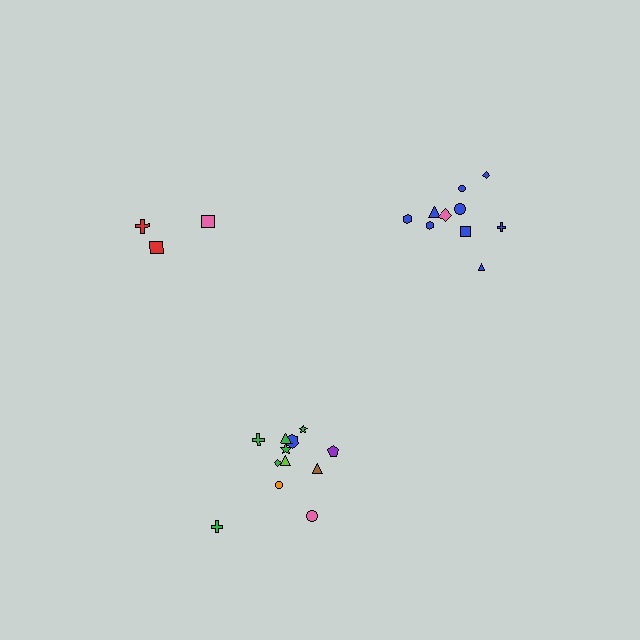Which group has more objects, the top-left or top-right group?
The top-right group.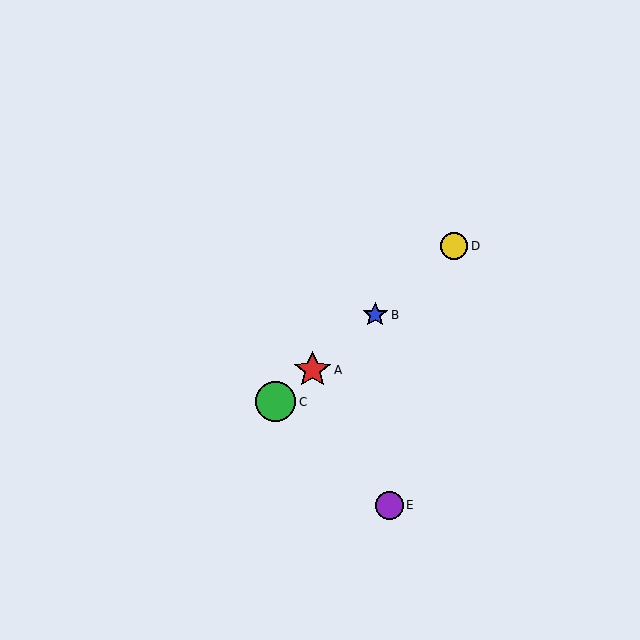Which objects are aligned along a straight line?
Objects A, B, C, D are aligned along a straight line.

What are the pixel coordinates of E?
Object E is at (389, 505).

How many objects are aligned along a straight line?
4 objects (A, B, C, D) are aligned along a straight line.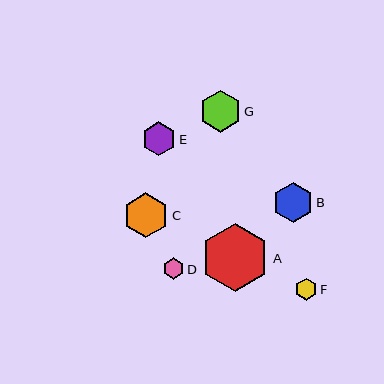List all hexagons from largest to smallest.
From largest to smallest: A, C, G, B, E, F, D.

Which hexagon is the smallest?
Hexagon D is the smallest with a size of approximately 21 pixels.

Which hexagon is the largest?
Hexagon A is the largest with a size of approximately 68 pixels.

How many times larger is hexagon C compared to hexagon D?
Hexagon C is approximately 2.1 times the size of hexagon D.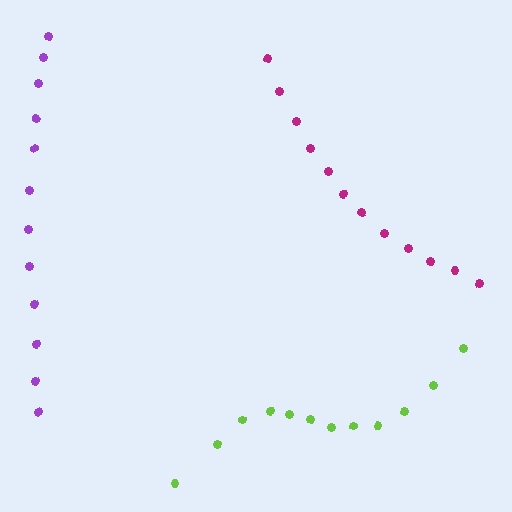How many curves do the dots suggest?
There are 3 distinct paths.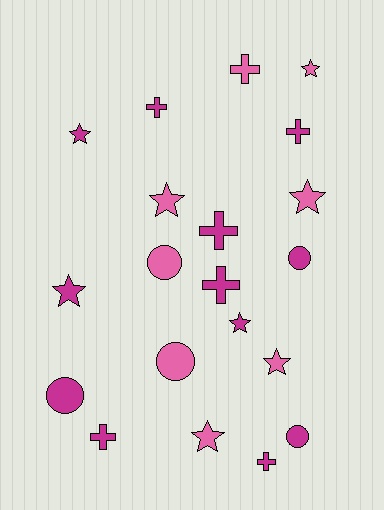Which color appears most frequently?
Magenta, with 12 objects.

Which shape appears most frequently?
Star, with 8 objects.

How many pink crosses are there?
There is 1 pink cross.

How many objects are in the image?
There are 20 objects.